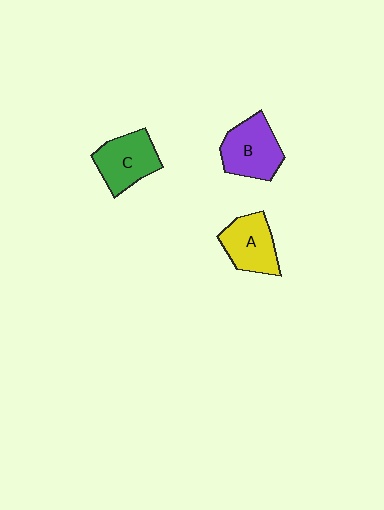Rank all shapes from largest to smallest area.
From largest to smallest: B (purple), C (green), A (yellow).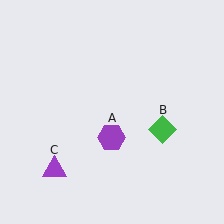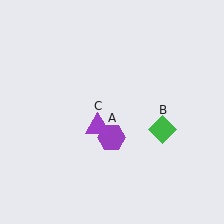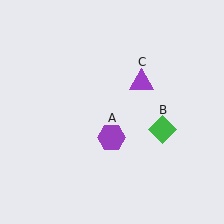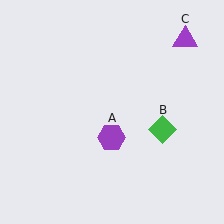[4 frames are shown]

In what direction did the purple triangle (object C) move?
The purple triangle (object C) moved up and to the right.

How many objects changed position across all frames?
1 object changed position: purple triangle (object C).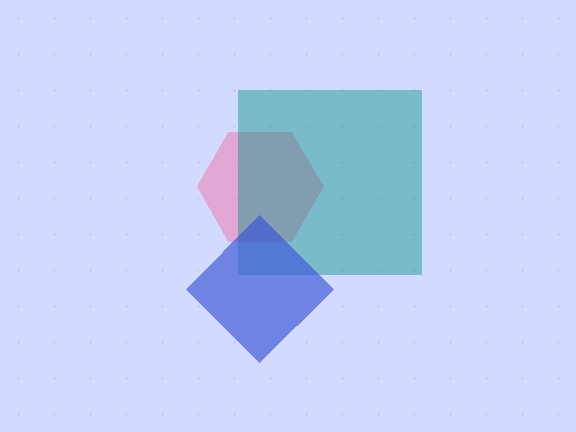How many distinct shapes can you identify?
There are 3 distinct shapes: a pink hexagon, a teal square, a blue diamond.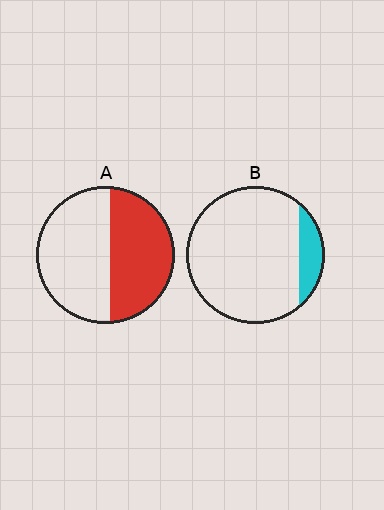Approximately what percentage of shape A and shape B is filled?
A is approximately 45% and B is approximately 15%.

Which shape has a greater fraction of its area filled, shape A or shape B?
Shape A.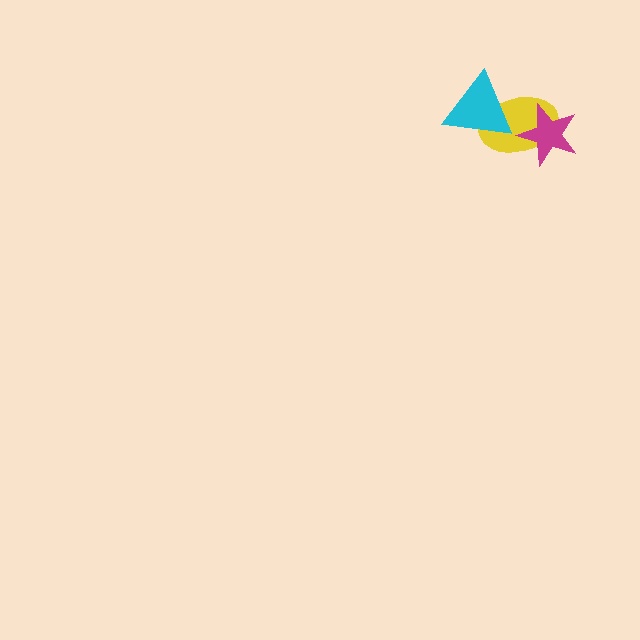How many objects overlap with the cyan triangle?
1 object overlaps with the cyan triangle.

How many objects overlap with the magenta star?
1 object overlaps with the magenta star.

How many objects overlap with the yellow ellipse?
2 objects overlap with the yellow ellipse.